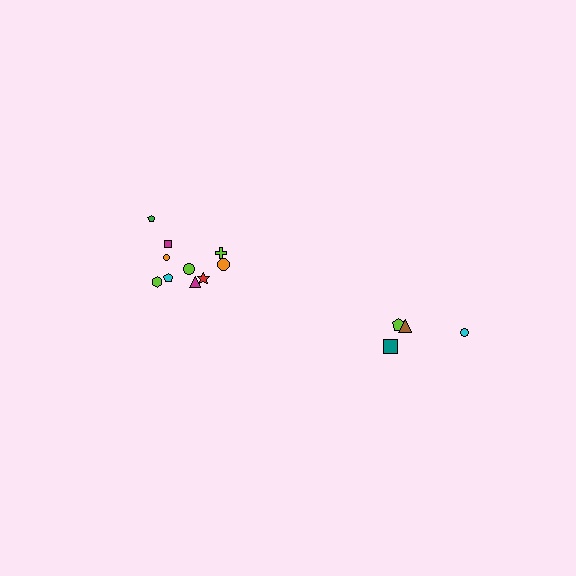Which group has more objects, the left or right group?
The left group.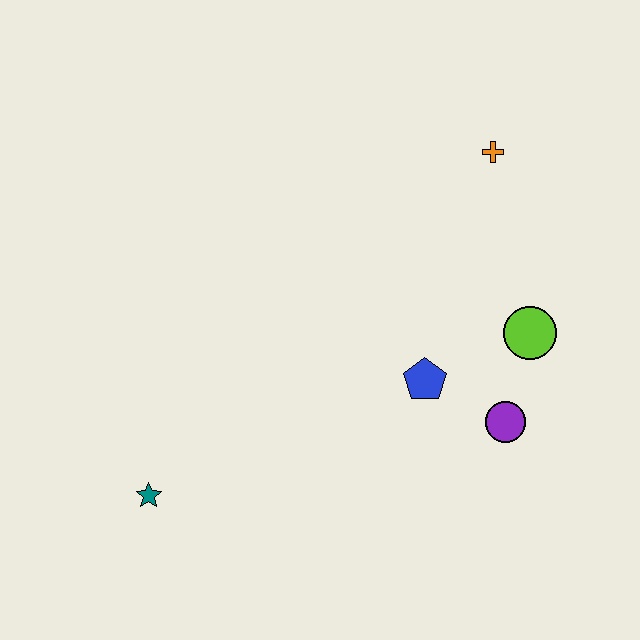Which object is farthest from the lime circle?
The teal star is farthest from the lime circle.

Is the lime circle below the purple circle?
No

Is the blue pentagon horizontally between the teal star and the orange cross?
Yes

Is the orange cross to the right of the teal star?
Yes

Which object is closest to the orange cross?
The lime circle is closest to the orange cross.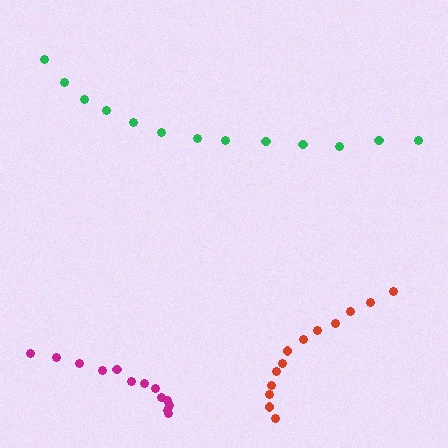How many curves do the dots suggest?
There are 3 distinct paths.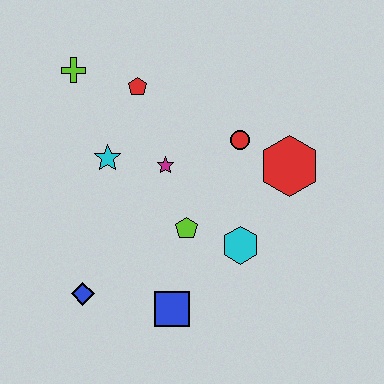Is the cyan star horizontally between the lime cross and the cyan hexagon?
Yes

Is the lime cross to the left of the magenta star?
Yes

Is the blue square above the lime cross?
No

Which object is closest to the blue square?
The lime pentagon is closest to the blue square.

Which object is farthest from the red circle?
The blue diamond is farthest from the red circle.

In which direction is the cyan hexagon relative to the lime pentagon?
The cyan hexagon is to the right of the lime pentagon.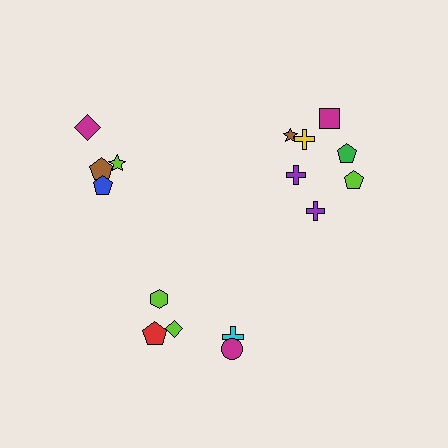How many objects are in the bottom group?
There are 5 objects.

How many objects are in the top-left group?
There are 4 objects.